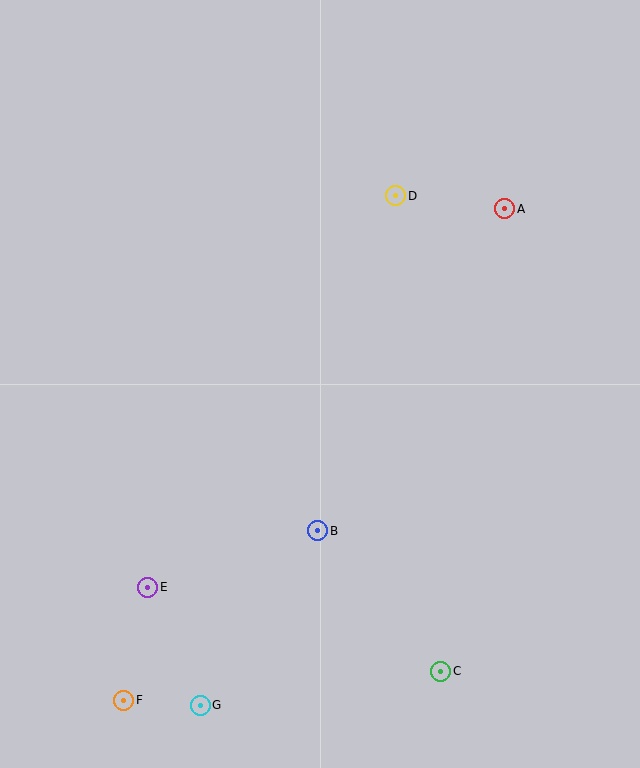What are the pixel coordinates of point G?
Point G is at (200, 705).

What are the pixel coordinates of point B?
Point B is at (318, 531).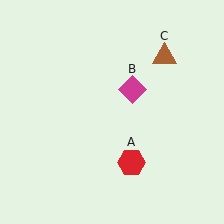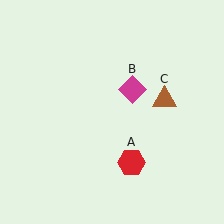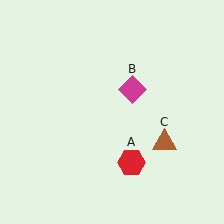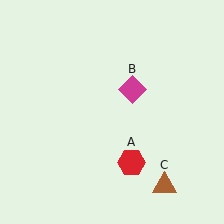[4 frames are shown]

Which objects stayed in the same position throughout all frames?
Red hexagon (object A) and magenta diamond (object B) remained stationary.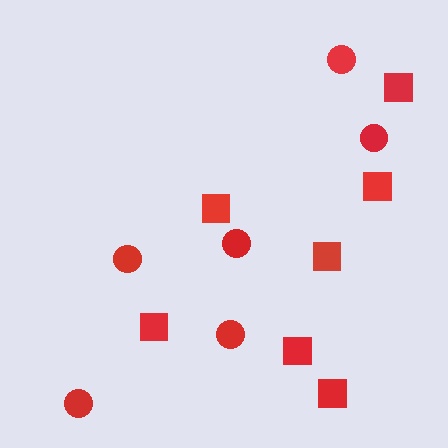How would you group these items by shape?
There are 2 groups: one group of circles (6) and one group of squares (7).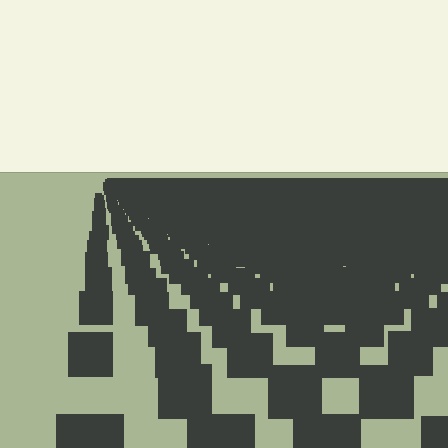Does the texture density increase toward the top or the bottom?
Density increases toward the top.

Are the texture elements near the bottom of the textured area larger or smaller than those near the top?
Larger. Near the bottom, elements are closer to the viewer and appear at a bigger on-screen size.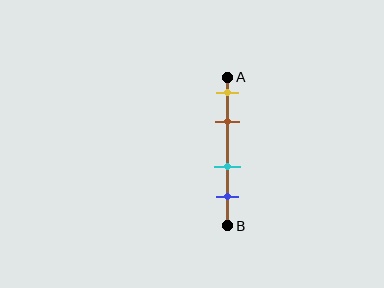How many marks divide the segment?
There are 4 marks dividing the segment.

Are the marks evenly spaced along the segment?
No, the marks are not evenly spaced.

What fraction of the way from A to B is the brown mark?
The brown mark is approximately 30% (0.3) of the way from A to B.